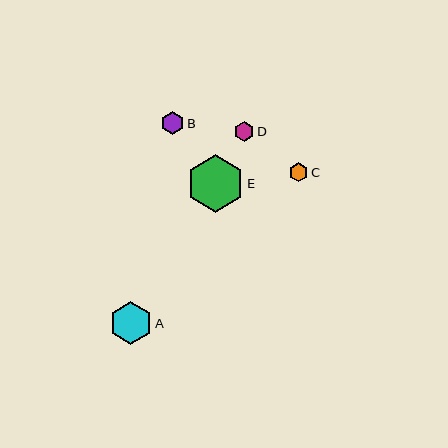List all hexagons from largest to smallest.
From largest to smallest: E, A, B, D, C.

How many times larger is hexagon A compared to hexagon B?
Hexagon A is approximately 1.9 times the size of hexagon B.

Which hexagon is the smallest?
Hexagon C is the smallest with a size of approximately 19 pixels.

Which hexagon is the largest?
Hexagon E is the largest with a size of approximately 57 pixels.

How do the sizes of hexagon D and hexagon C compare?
Hexagon D and hexagon C are approximately the same size.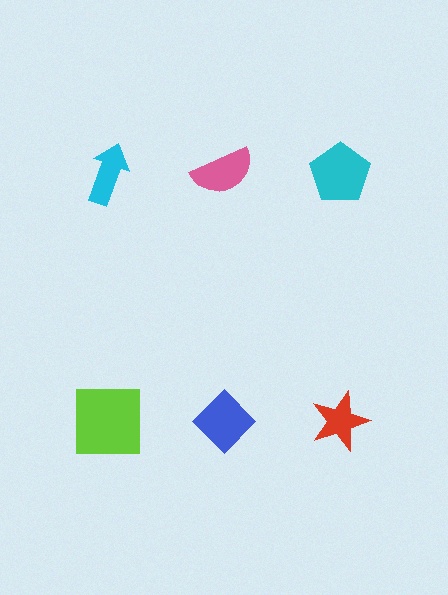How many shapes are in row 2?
3 shapes.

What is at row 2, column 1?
A lime square.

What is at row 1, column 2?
A pink semicircle.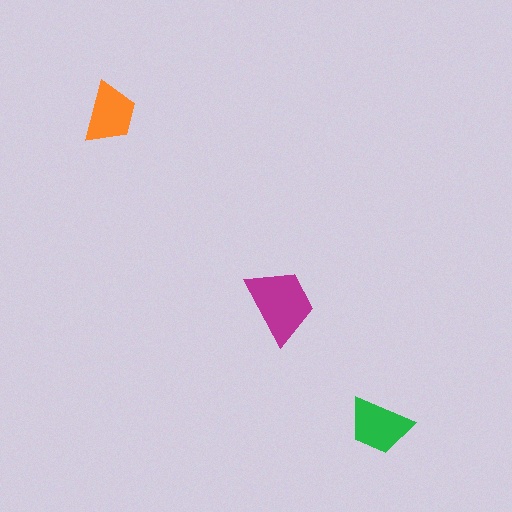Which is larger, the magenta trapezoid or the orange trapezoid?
The magenta one.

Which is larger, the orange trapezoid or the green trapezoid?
The green one.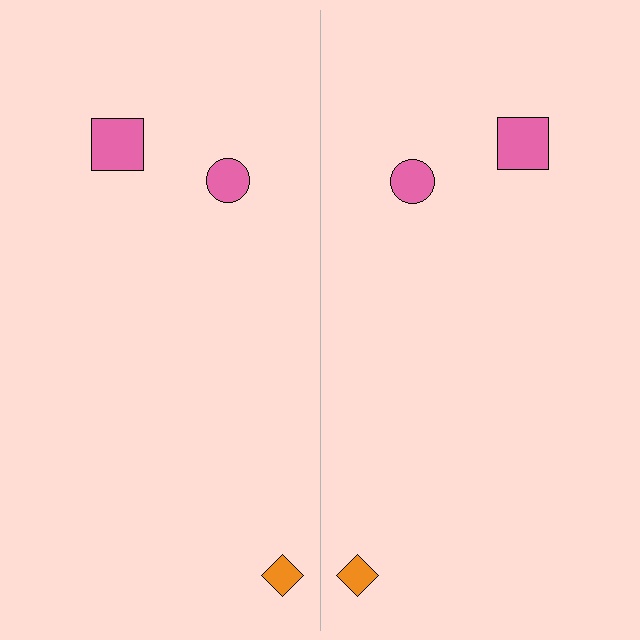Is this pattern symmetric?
Yes, this pattern has bilateral (reflection) symmetry.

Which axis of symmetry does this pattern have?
The pattern has a vertical axis of symmetry running through the center of the image.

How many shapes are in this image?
There are 6 shapes in this image.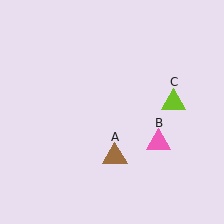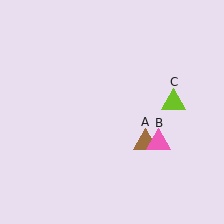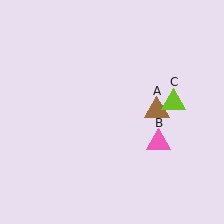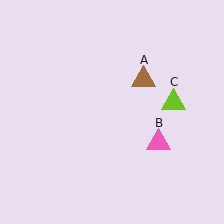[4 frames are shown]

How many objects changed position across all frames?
1 object changed position: brown triangle (object A).